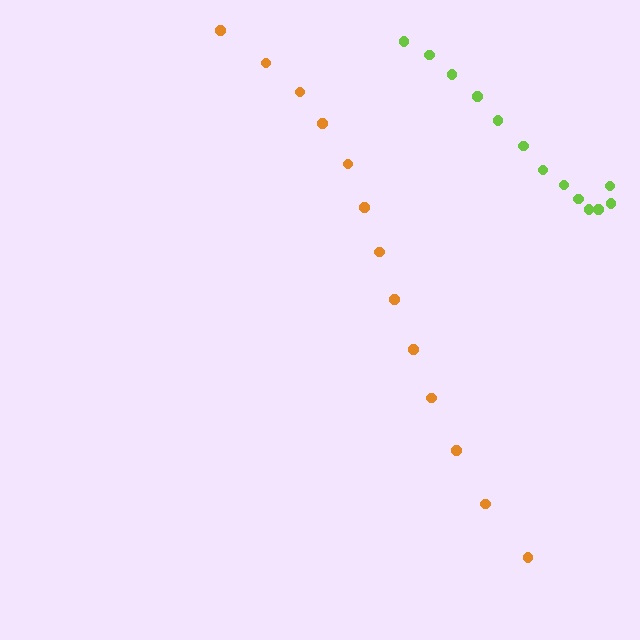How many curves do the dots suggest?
There are 2 distinct paths.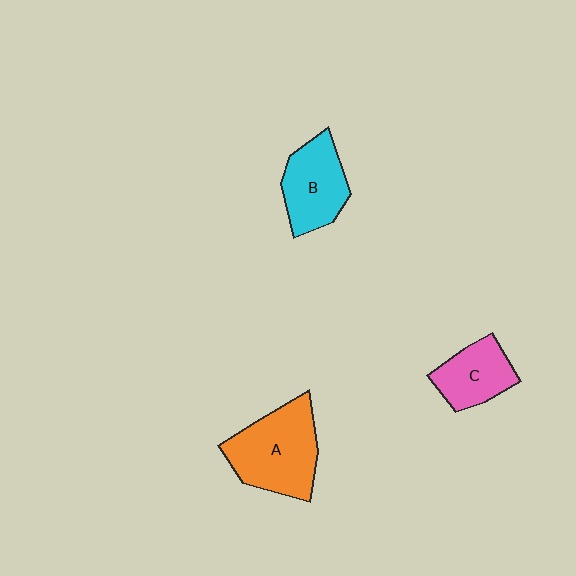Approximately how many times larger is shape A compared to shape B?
Approximately 1.4 times.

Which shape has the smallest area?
Shape C (pink).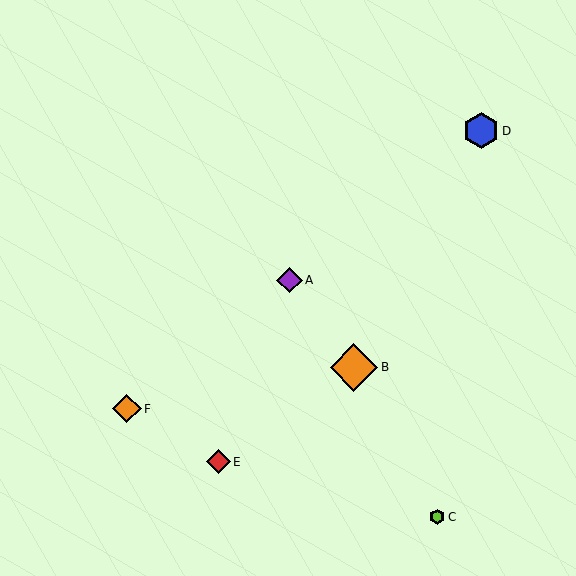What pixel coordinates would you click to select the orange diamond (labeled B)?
Click at (354, 368) to select the orange diamond B.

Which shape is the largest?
The orange diamond (labeled B) is the largest.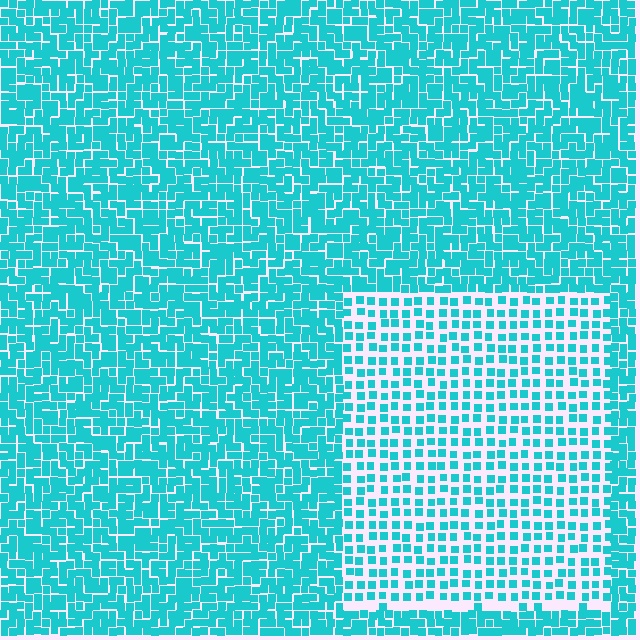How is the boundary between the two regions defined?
The boundary is defined by a change in element density (approximately 2.0x ratio). All elements are the same color, size, and shape.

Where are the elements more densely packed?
The elements are more densely packed outside the rectangle boundary.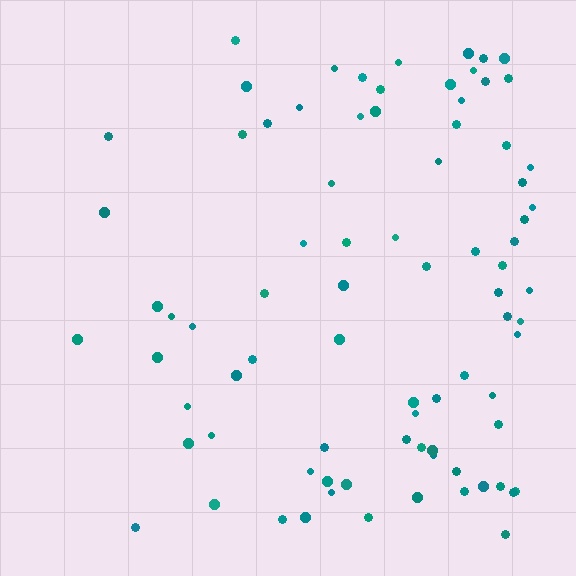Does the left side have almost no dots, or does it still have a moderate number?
Still a moderate number, just noticeably fewer than the right.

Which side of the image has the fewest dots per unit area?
The left.